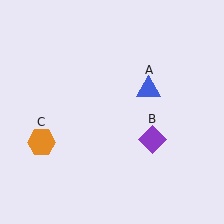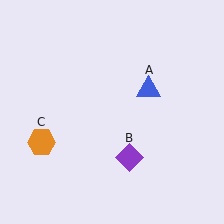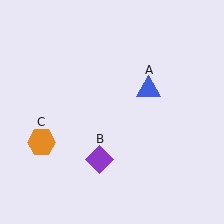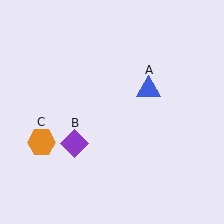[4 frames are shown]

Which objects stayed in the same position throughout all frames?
Blue triangle (object A) and orange hexagon (object C) remained stationary.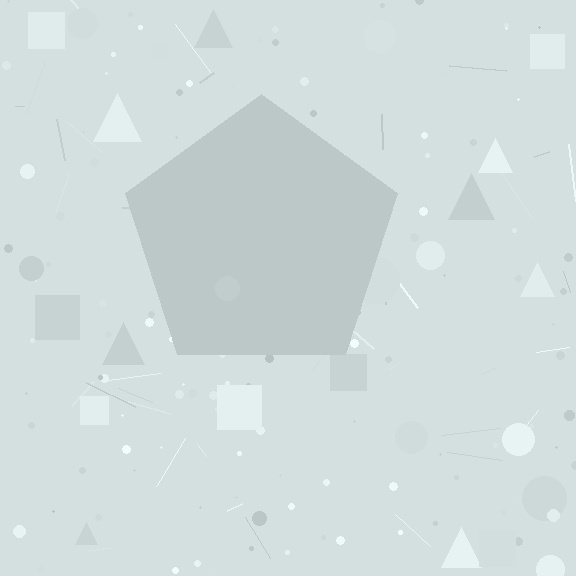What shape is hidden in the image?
A pentagon is hidden in the image.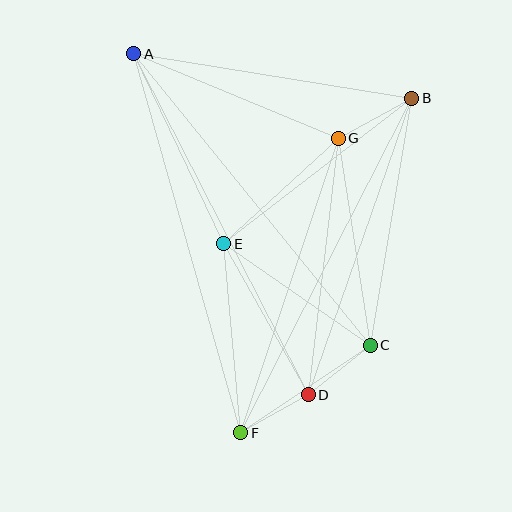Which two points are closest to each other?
Points D and F are closest to each other.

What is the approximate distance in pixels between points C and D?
The distance between C and D is approximately 79 pixels.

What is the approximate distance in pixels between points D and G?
The distance between D and G is approximately 258 pixels.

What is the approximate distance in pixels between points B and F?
The distance between B and F is approximately 376 pixels.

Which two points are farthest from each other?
Points A and F are farthest from each other.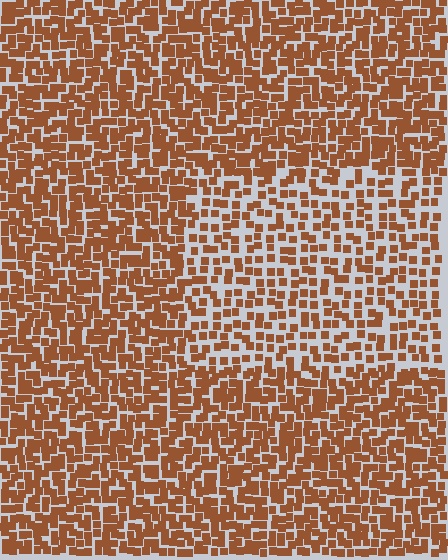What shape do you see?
I see a rectangle.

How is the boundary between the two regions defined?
The boundary is defined by a change in element density (approximately 1.7x ratio). All elements are the same color, size, and shape.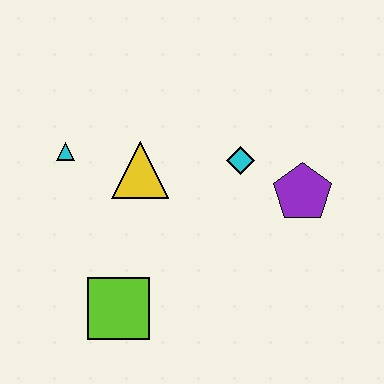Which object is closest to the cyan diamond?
The purple pentagon is closest to the cyan diamond.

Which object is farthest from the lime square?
The purple pentagon is farthest from the lime square.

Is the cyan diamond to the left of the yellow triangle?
No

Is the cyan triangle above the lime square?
Yes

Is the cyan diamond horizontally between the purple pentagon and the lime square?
Yes